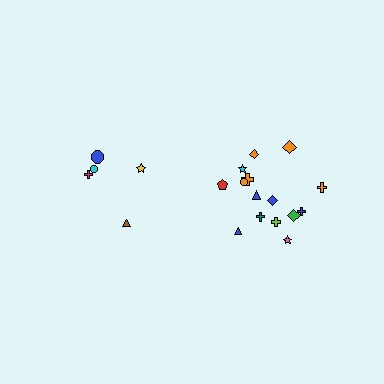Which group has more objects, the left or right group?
The right group.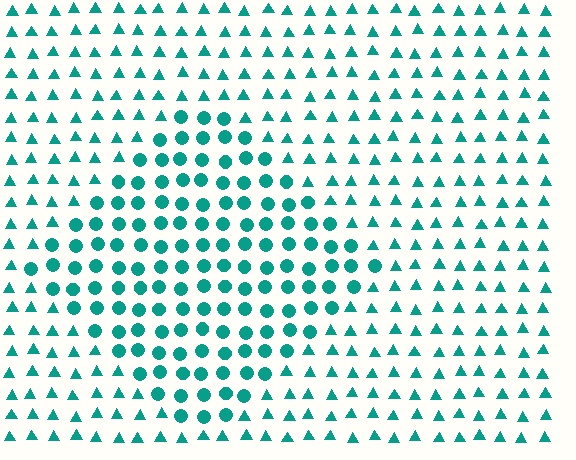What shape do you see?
I see a diamond.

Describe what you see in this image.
The image is filled with small teal elements arranged in a uniform grid. A diamond-shaped region contains circles, while the surrounding area contains triangles. The boundary is defined purely by the change in element shape.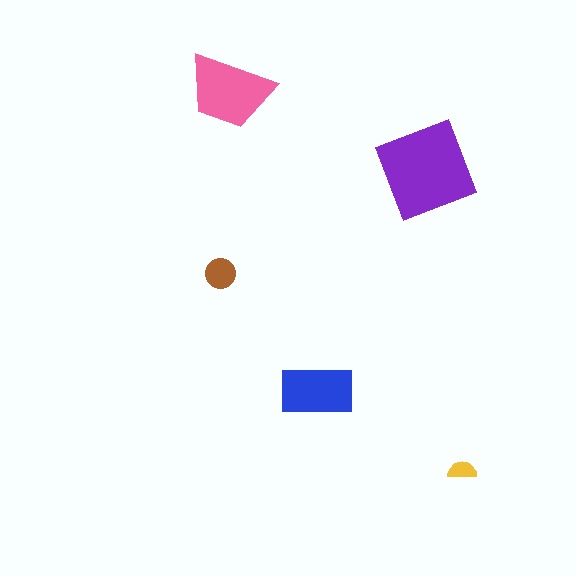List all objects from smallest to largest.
The yellow semicircle, the brown circle, the blue rectangle, the pink trapezoid, the purple diamond.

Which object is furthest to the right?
The yellow semicircle is rightmost.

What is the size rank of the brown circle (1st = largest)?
4th.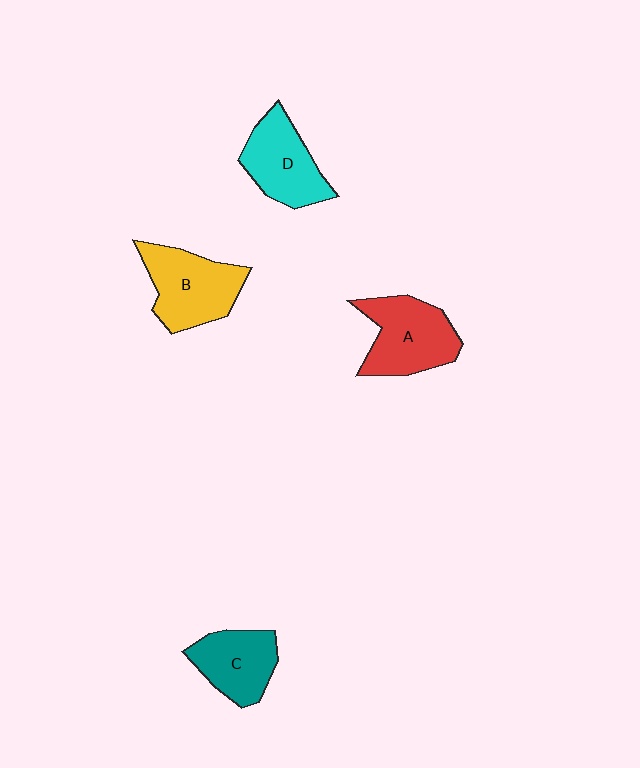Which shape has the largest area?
Shape B (yellow).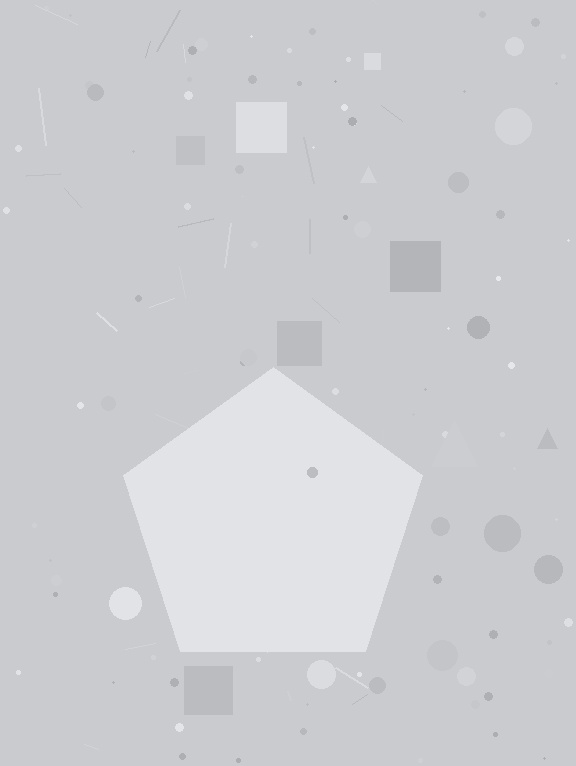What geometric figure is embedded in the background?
A pentagon is embedded in the background.